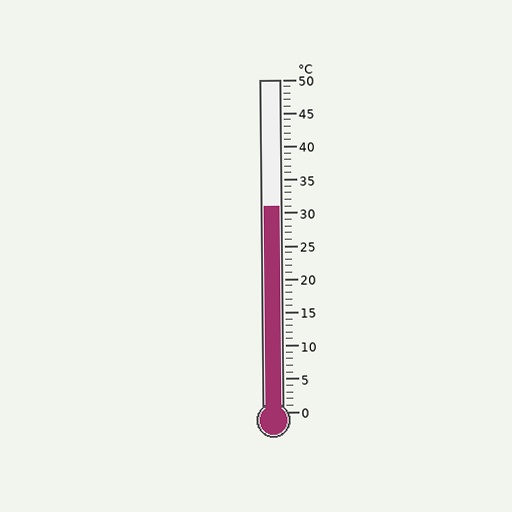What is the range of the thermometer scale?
The thermometer scale ranges from 0°C to 50°C.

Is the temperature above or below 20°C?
The temperature is above 20°C.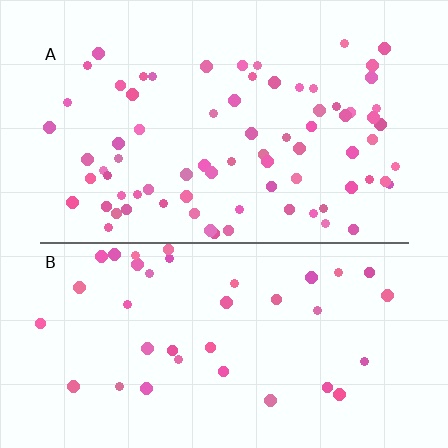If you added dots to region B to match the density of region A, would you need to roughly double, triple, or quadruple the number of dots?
Approximately double.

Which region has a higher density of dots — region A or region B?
A (the top).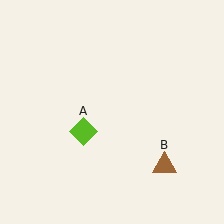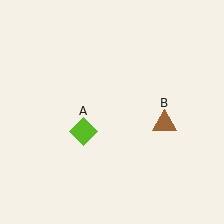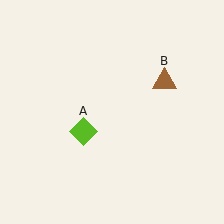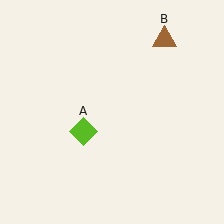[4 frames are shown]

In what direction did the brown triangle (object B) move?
The brown triangle (object B) moved up.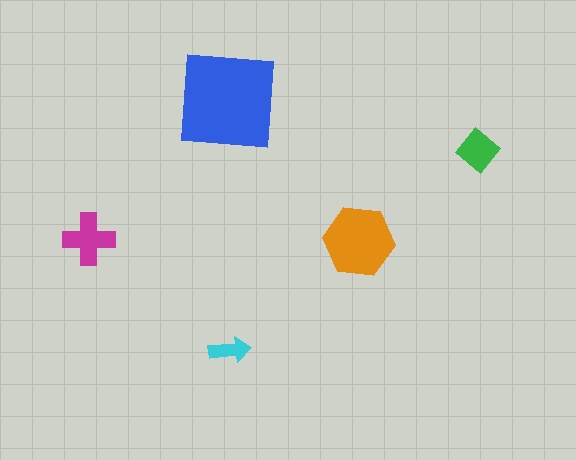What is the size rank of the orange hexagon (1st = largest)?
2nd.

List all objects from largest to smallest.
The blue square, the orange hexagon, the magenta cross, the green diamond, the cyan arrow.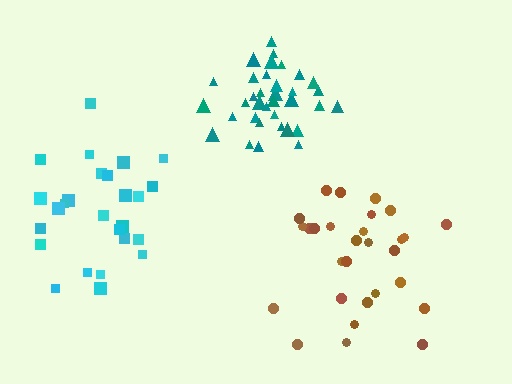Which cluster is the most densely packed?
Teal.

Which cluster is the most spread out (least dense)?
Brown.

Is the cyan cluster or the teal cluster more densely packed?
Teal.